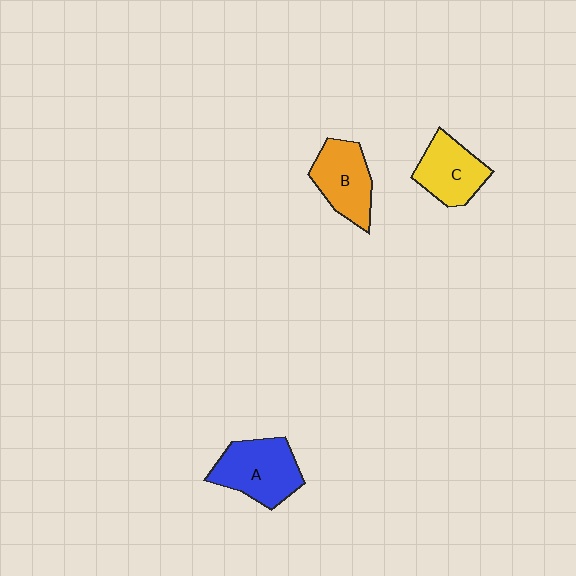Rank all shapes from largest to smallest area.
From largest to smallest: A (blue), B (orange), C (yellow).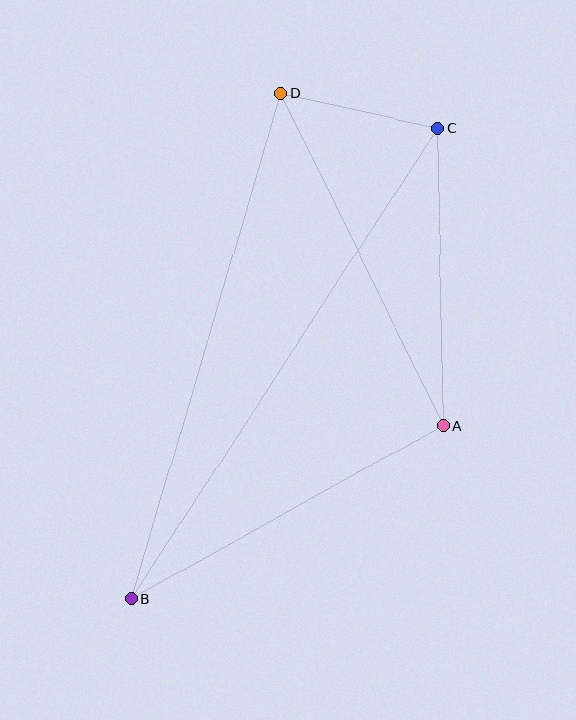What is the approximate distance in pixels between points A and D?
The distance between A and D is approximately 370 pixels.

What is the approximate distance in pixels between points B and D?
The distance between B and D is approximately 528 pixels.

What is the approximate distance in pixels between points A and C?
The distance between A and C is approximately 298 pixels.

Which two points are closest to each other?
Points C and D are closest to each other.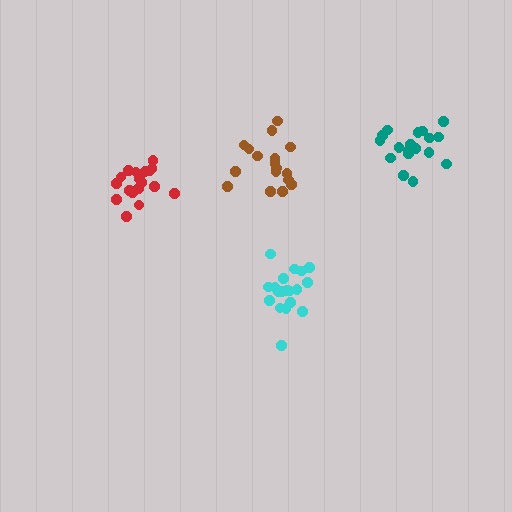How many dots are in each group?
Group 1: 19 dots, Group 2: 18 dots, Group 3: 19 dots, Group 4: 17 dots (73 total).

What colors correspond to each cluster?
The clusters are colored: teal, red, cyan, brown.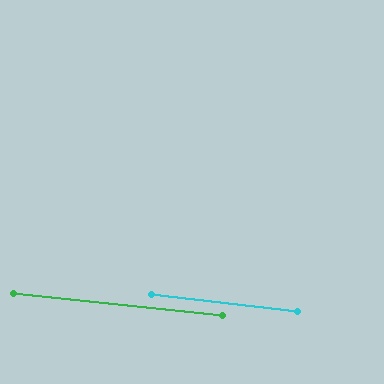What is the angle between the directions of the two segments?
Approximately 1 degree.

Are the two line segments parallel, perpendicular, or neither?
Parallel — their directions differ by only 0.6°.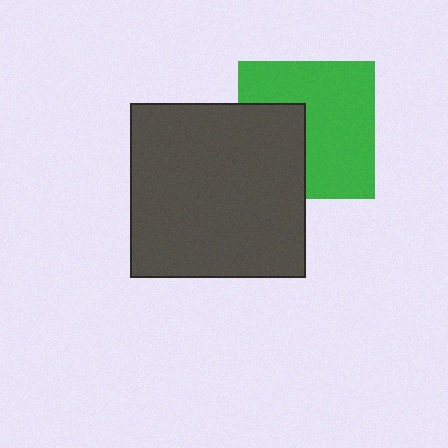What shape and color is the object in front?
The object in front is a dark gray square.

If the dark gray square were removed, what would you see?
You would see the complete green square.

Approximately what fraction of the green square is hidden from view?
Roughly 34% of the green square is hidden behind the dark gray square.